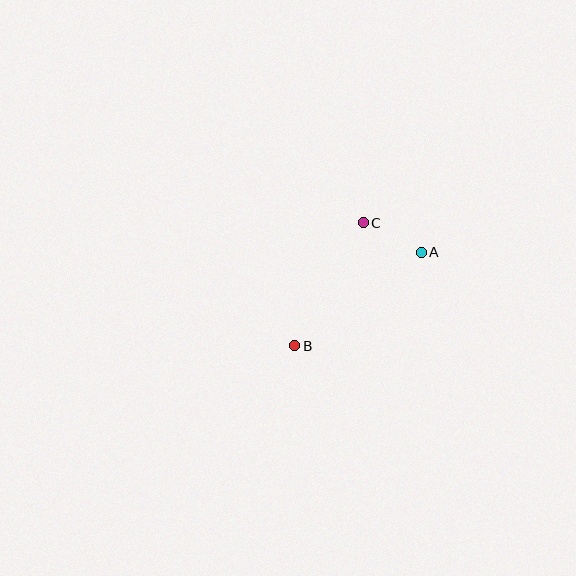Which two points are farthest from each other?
Points A and B are farthest from each other.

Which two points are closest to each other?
Points A and C are closest to each other.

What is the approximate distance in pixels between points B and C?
The distance between B and C is approximately 140 pixels.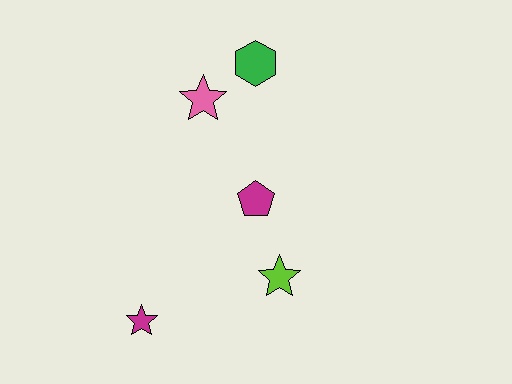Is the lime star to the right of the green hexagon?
Yes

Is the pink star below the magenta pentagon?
No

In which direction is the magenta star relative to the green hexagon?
The magenta star is below the green hexagon.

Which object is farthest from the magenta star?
The green hexagon is farthest from the magenta star.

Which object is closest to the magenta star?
The lime star is closest to the magenta star.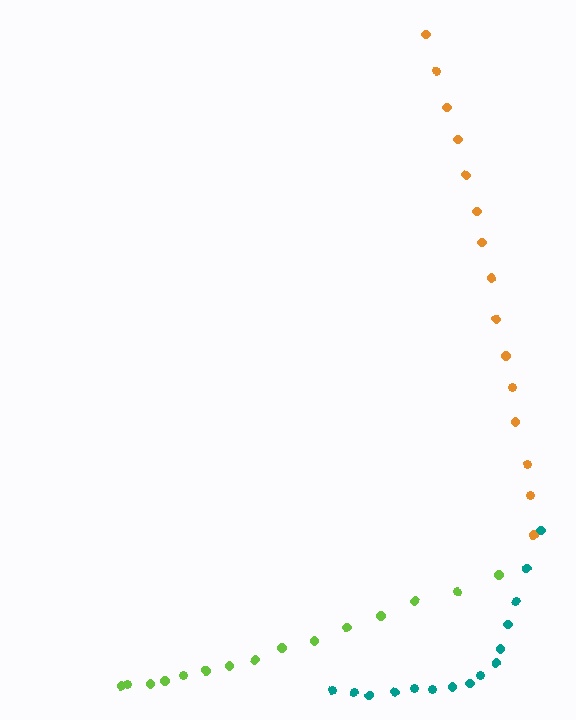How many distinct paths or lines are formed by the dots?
There are 3 distinct paths.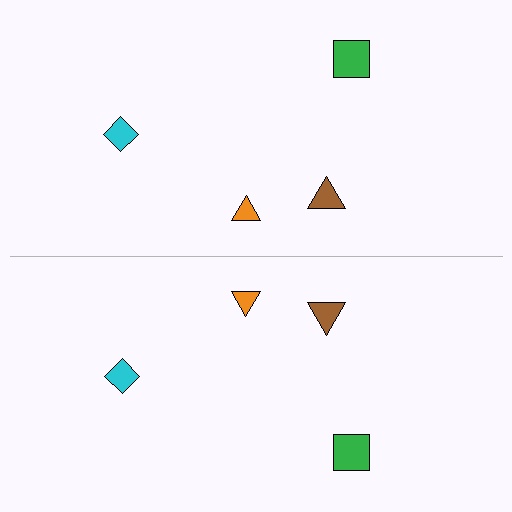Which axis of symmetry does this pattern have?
The pattern has a horizontal axis of symmetry running through the center of the image.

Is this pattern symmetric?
Yes, this pattern has bilateral (reflection) symmetry.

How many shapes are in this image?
There are 8 shapes in this image.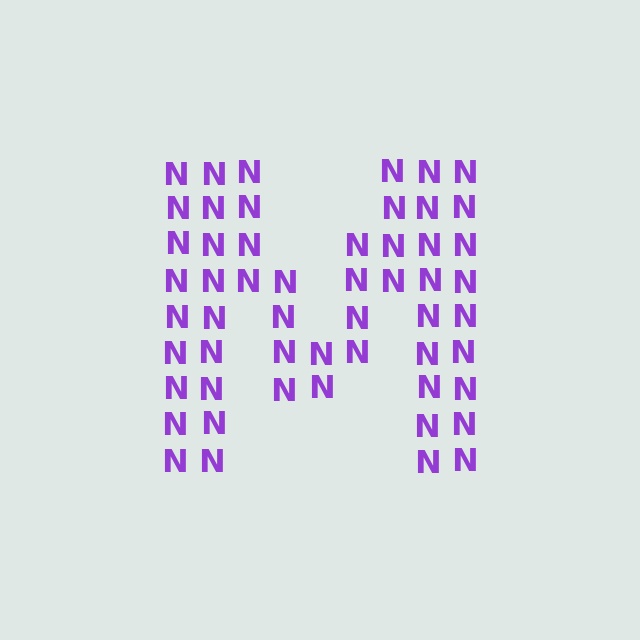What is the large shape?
The large shape is the letter M.